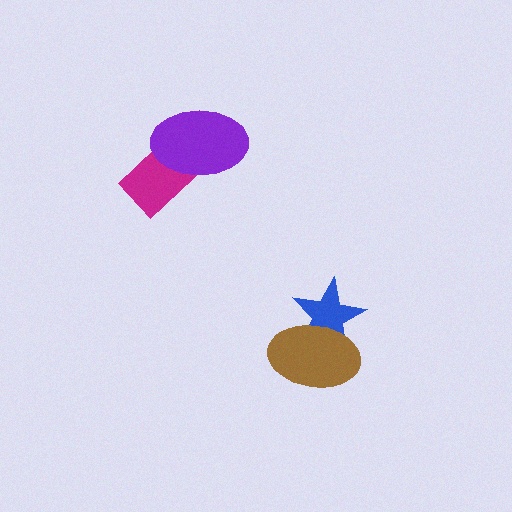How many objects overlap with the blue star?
1 object overlaps with the blue star.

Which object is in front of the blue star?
The brown ellipse is in front of the blue star.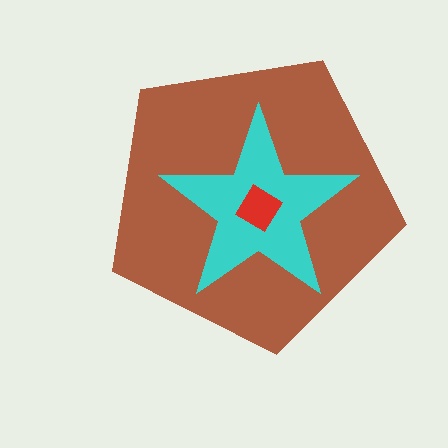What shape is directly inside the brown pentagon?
The cyan star.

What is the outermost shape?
The brown pentagon.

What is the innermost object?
The red diamond.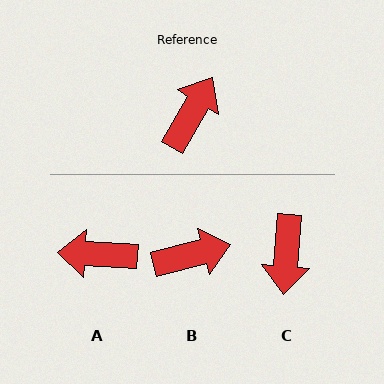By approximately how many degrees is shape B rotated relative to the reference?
Approximately 45 degrees clockwise.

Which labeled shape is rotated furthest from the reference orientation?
C, about 155 degrees away.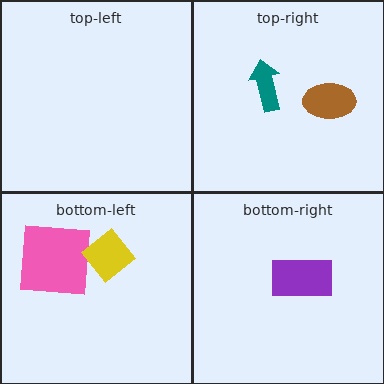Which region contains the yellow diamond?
The bottom-left region.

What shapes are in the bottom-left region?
The pink square, the yellow diamond.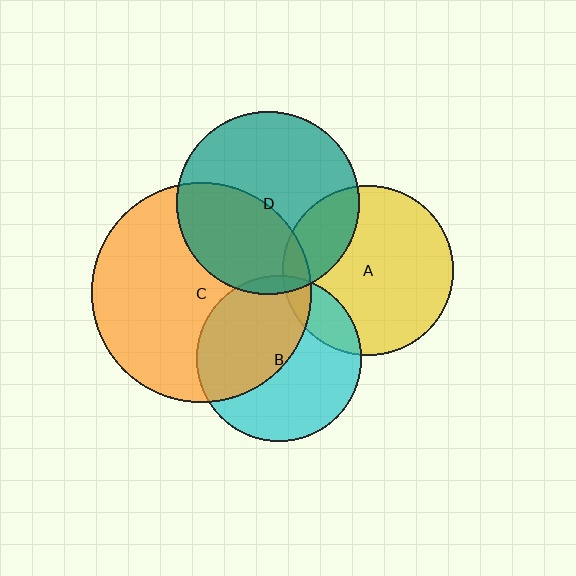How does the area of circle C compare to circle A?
Approximately 1.7 times.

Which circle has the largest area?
Circle C (orange).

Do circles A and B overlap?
Yes.